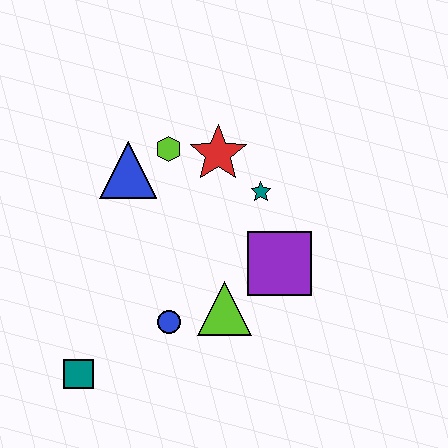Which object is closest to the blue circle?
The lime triangle is closest to the blue circle.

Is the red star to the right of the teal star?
No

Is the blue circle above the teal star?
No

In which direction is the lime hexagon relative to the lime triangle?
The lime hexagon is above the lime triangle.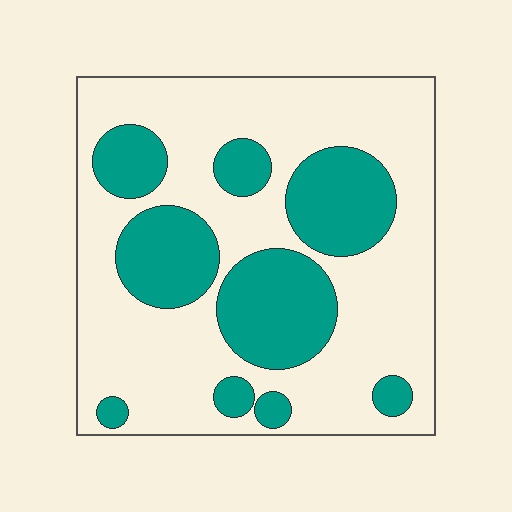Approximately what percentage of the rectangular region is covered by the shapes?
Approximately 30%.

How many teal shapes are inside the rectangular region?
9.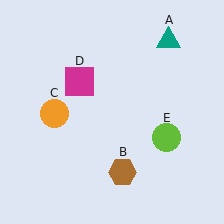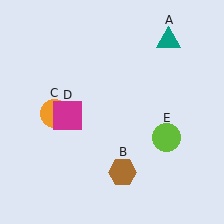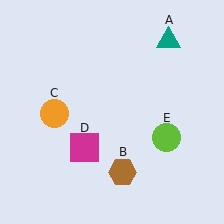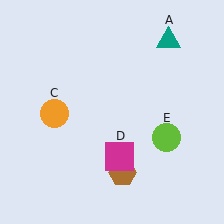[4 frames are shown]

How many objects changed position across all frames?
1 object changed position: magenta square (object D).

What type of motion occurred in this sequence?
The magenta square (object D) rotated counterclockwise around the center of the scene.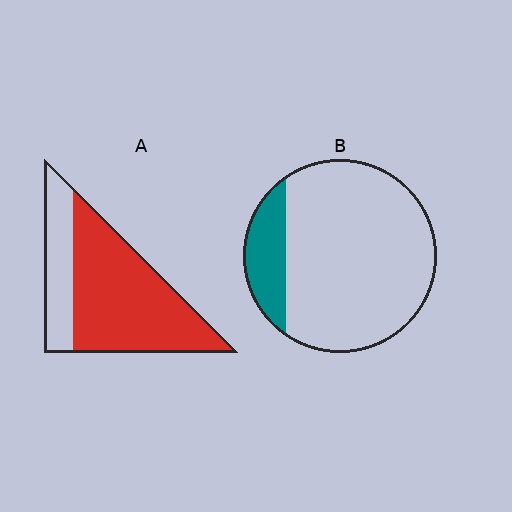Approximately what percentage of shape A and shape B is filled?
A is approximately 70% and B is approximately 15%.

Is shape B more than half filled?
No.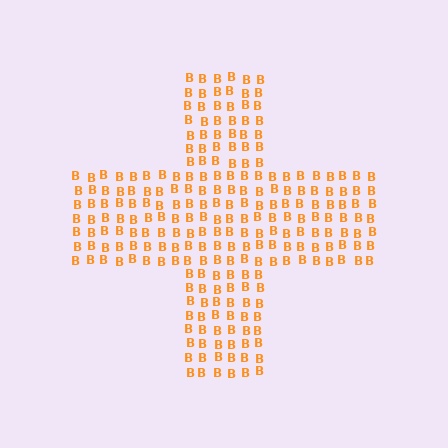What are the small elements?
The small elements are letter B's.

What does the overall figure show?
The overall figure shows a cross.